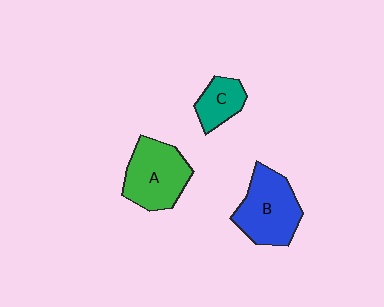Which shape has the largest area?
Shape B (blue).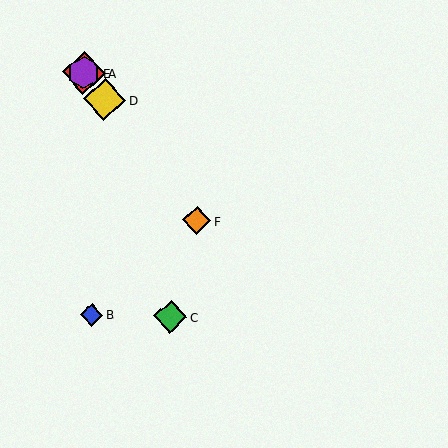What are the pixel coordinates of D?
Object D is at (104, 100).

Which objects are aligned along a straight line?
Objects A, D, E, F are aligned along a straight line.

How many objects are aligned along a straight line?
4 objects (A, D, E, F) are aligned along a straight line.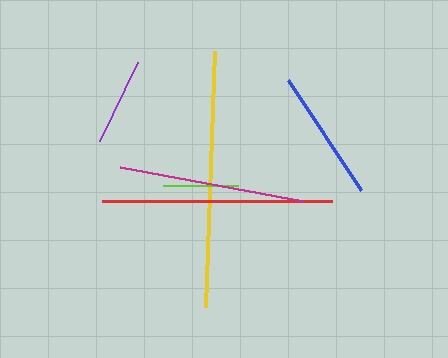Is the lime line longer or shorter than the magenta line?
The magenta line is longer than the lime line.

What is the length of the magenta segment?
The magenta segment is approximately 187 pixels long.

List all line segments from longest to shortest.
From longest to shortest: yellow, red, magenta, blue, purple, lime.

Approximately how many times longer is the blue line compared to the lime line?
The blue line is approximately 1.8 times the length of the lime line.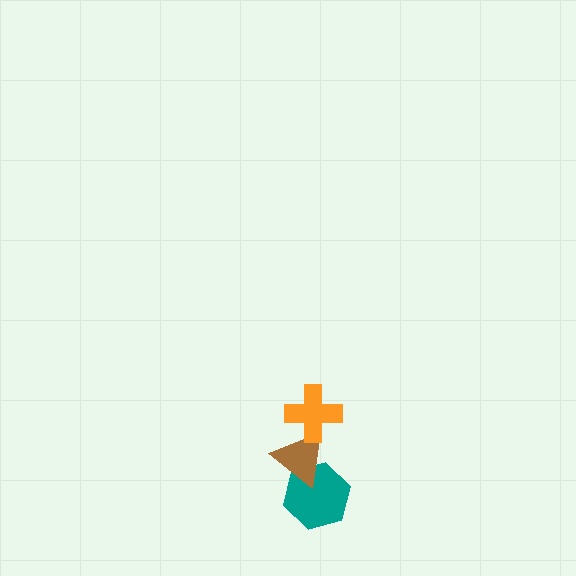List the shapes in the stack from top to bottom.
From top to bottom: the orange cross, the brown triangle, the teal hexagon.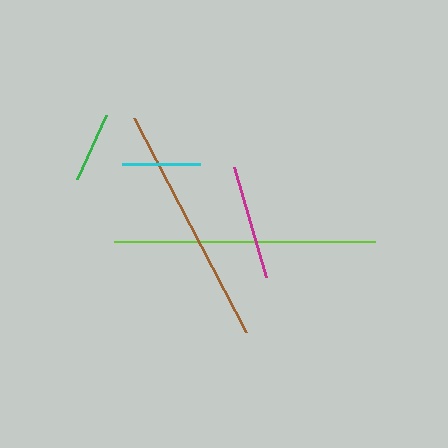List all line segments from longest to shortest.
From longest to shortest: lime, brown, magenta, cyan, green.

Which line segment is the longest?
The lime line is the longest at approximately 260 pixels.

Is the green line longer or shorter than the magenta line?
The magenta line is longer than the green line.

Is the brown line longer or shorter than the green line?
The brown line is longer than the green line.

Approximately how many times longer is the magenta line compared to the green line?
The magenta line is approximately 1.7 times the length of the green line.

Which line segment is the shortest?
The green line is the shortest at approximately 70 pixels.